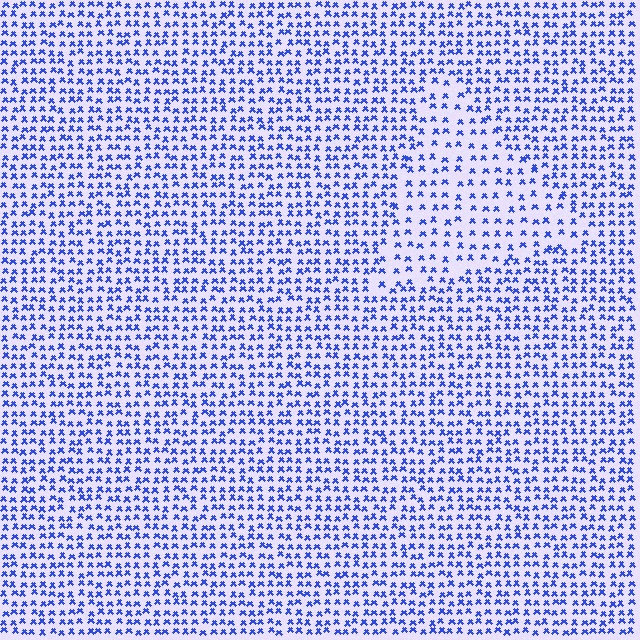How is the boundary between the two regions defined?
The boundary is defined by a change in element density (approximately 1.8x ratio). All elements are the same color, size, and shape.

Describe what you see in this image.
The image contains small blue elements arranged at two different densities. A triangle-shaped region is visible where the elements are less densely packed than the surrounding area.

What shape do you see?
I see a triangle.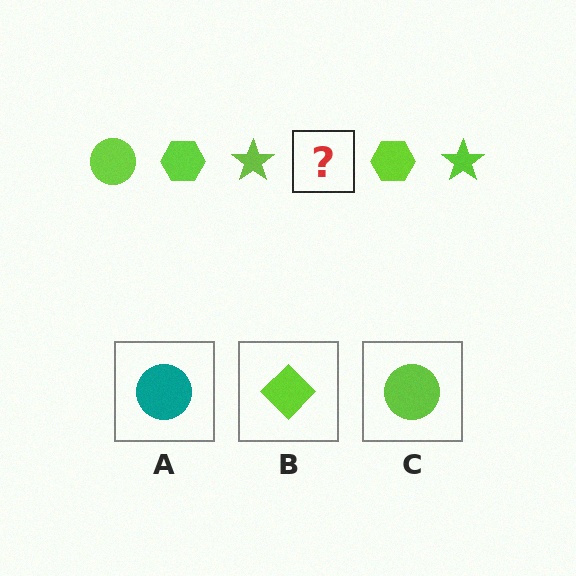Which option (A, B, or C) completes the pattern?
C.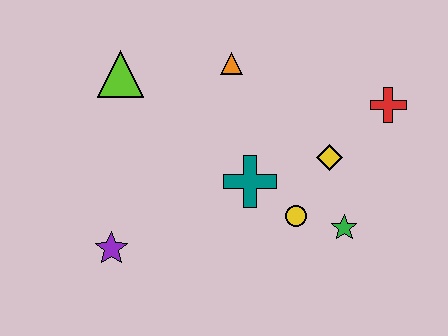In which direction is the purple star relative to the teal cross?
The purple star is to the left of the teal cross.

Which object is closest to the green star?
The yellow circle is closest to the green star.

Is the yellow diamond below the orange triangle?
Yes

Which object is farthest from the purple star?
The red cross is farthest from the purple star.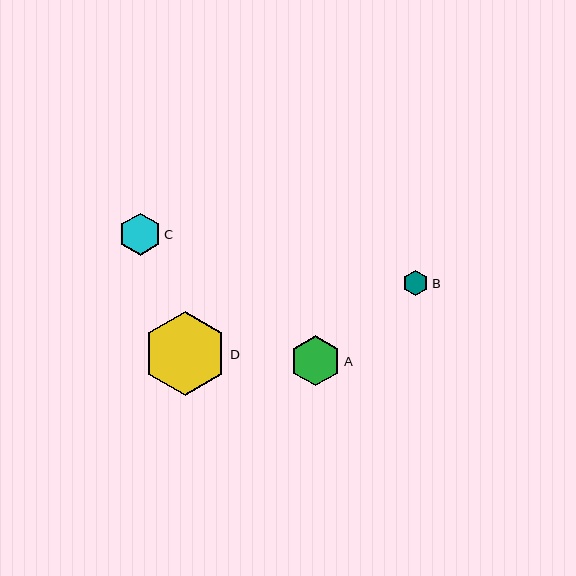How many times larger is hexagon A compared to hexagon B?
Hexagon A is approximately 2.0 times the size of hexagon B.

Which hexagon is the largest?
Hexagon D is the largest with a size of approximately 85 pixels.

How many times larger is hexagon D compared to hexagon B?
Hexagon D is approximately 3.3 times the size of hexagon B.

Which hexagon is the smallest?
Hexagon B is the smallest with a size of approximately 26 pixels.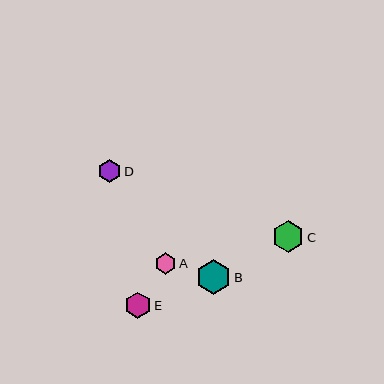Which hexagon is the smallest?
Hexagon A is the smallest with a size of approximately 22 pixels.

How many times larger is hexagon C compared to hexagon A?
Hexagon C is approximately 1.5 times the size of hexagon A.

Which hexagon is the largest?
Hexagon B is the largest with a size of approximately 35 pixels.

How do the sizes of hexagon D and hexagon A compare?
Hexagon D and hexagon A are approximately the same size.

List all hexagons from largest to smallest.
From largest to smallest: B, C, E, D, A.